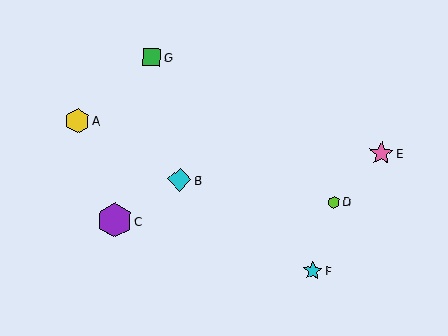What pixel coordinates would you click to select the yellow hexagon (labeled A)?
Click at (77, 121) to select the yellow hexagon A.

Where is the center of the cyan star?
The center of the cyan star is at (313, 271).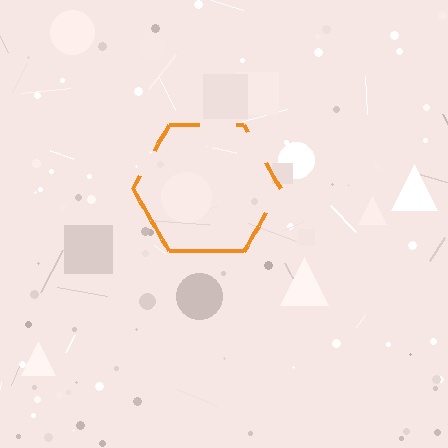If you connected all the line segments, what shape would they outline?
They would outline a hexagon.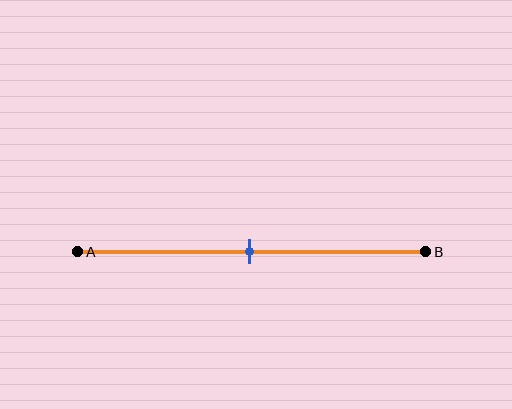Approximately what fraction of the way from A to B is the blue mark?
The blue mark is approximately 50% of the way from A to B.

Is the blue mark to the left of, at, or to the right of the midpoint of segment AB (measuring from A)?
The blue mark is approximately at the midpoint of segment AB.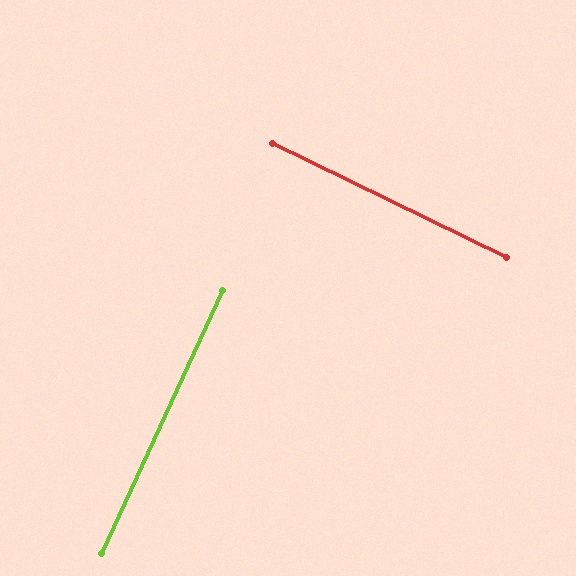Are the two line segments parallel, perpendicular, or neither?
Perpendicular — they meet at approximately 89°.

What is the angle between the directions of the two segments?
Approximately 89 degrees.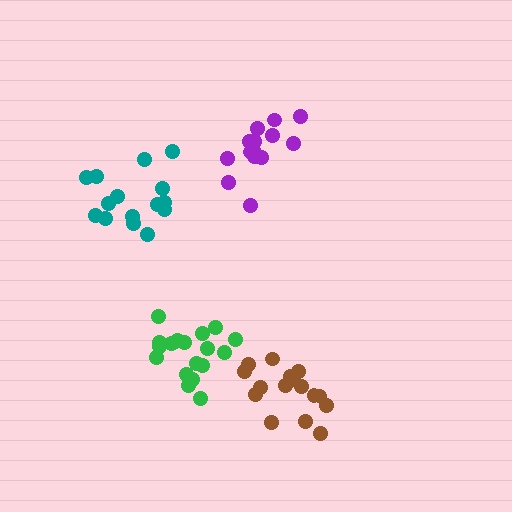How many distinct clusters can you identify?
There are 4 distinct clusters.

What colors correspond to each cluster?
The clusters are colored: purple, brown, teal, green.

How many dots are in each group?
Group 1: 14 dots, Group 2: 16 dots, Group 3: 15 dots, Group 4: 19 dots (64 total).